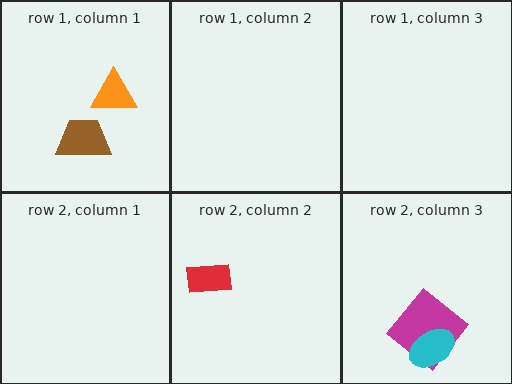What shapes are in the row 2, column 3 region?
The magenta diamond, the cyan ellipse.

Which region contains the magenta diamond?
The row 2, column 3 region.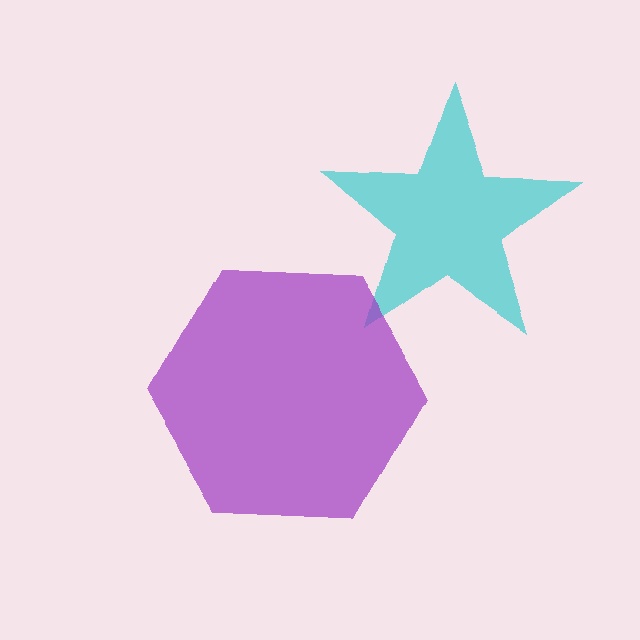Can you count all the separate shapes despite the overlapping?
Yes, there are 2 separate shapes.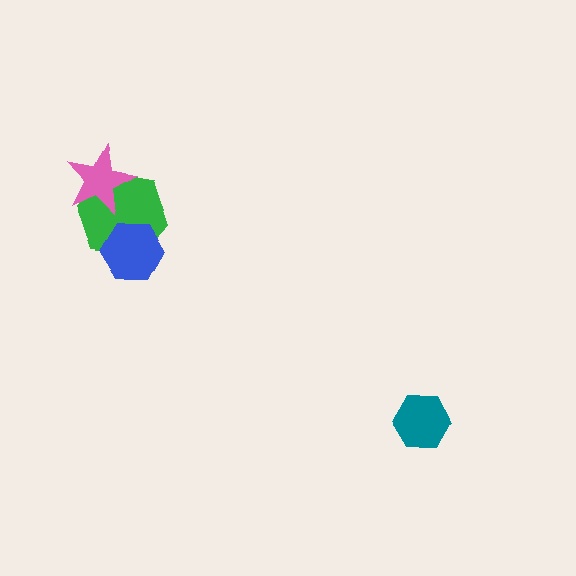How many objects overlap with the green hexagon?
2 objects overlap with the green hexagon.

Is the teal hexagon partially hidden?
No, no other shape covers it.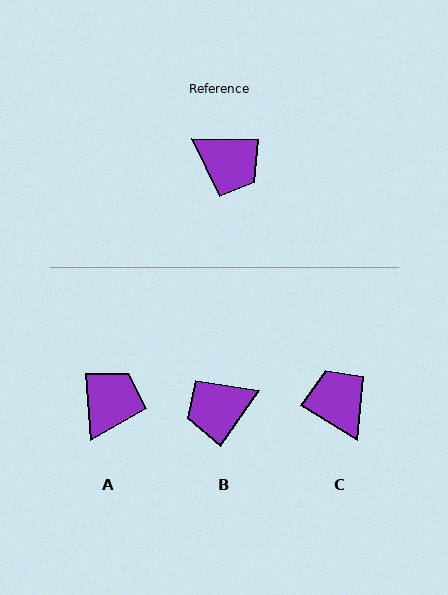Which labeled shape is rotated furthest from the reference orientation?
C, about 149 degrees away.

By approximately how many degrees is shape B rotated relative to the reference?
Approximately 124 degrees clockwise.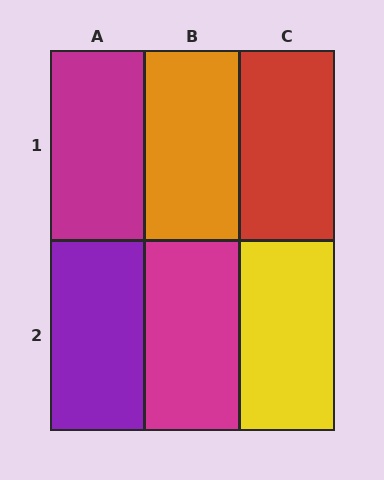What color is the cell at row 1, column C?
Red.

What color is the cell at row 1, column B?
Orange.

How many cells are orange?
1 cell is orange.